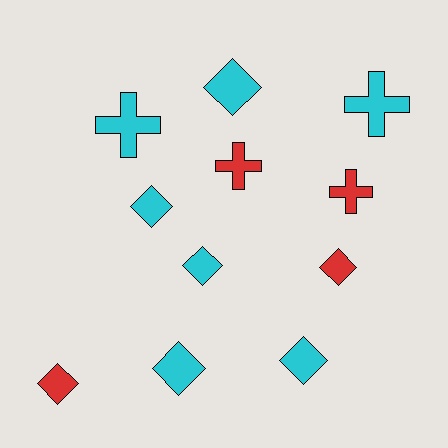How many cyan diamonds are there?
There are 5 cyan diamonds.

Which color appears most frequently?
Cyan, with 7 objects.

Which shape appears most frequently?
Diamond, with 7 objects.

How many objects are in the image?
There are 11 objects.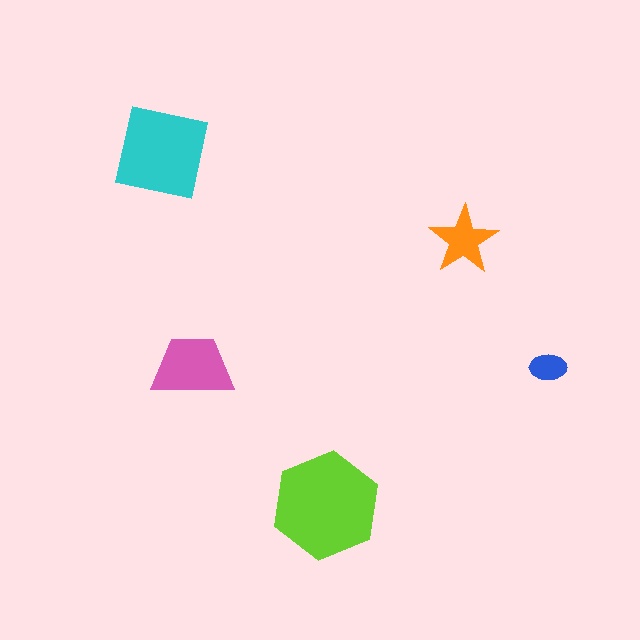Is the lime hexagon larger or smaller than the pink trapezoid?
Larger.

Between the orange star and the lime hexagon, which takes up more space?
The lime hexagon.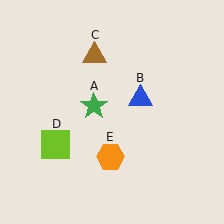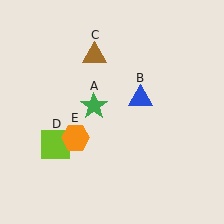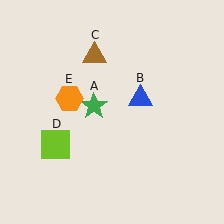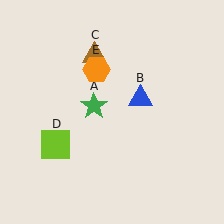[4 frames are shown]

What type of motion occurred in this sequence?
The orange hexagon (object E) rotated clockwise around the center of the scene.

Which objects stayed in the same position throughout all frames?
Green star (object A) and blue triangle (object B) and brown triangle (object C) and lime square (object D) remained stationary.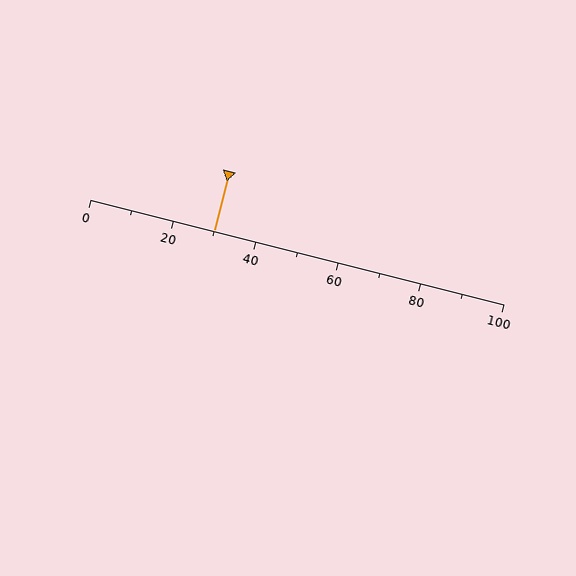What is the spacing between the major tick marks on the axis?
The major ticks are spaced 20 apart.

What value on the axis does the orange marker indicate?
The marker indicates approximately 30.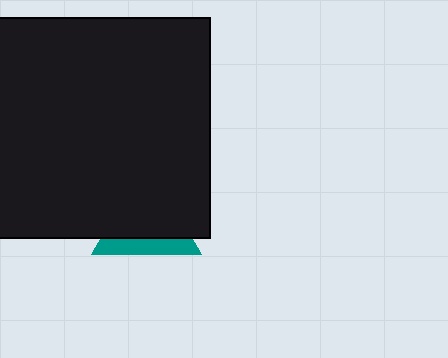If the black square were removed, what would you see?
You would see the complete teal triangle.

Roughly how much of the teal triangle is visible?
A small part of it is visible (roughly 30%).